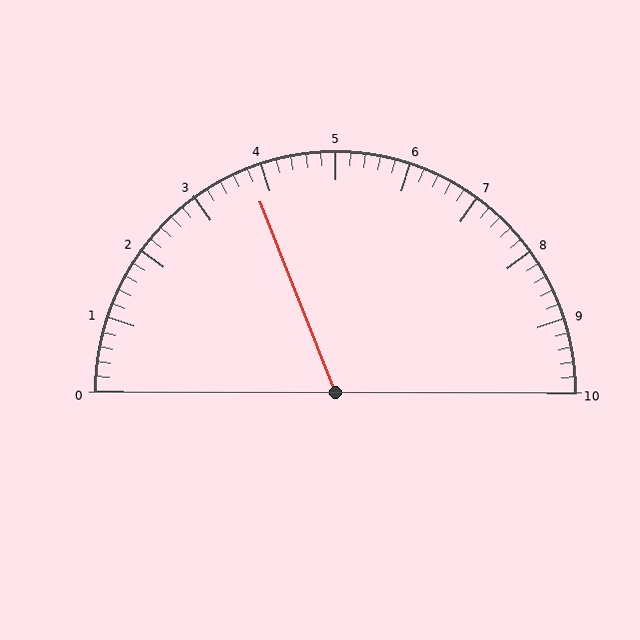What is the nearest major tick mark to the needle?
The nearest major tick mark is 4.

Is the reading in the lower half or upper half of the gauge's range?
The reading is in the lower half of the range (0 to 10).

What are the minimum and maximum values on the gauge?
The gauge ranges from 0 to 10.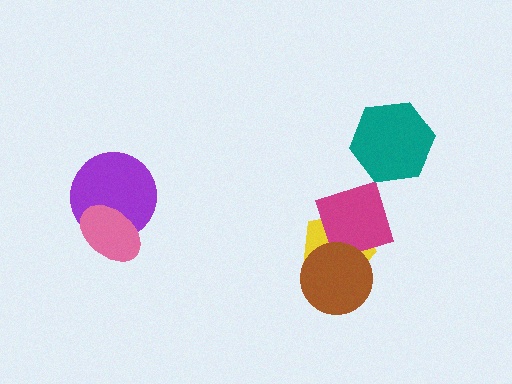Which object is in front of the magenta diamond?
The brown circle is in front of the magenta diamond.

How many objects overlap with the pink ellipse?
1 object overlaps with the pink ellipse.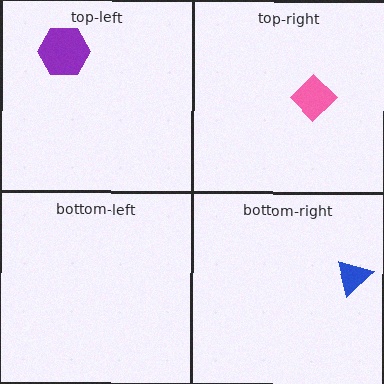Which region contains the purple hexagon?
The top-left region.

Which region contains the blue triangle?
The bottom-right region.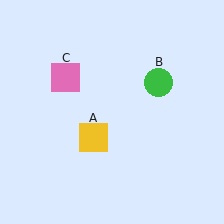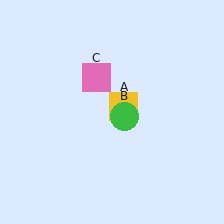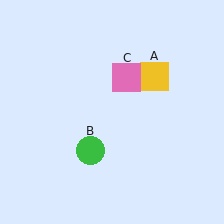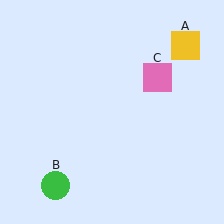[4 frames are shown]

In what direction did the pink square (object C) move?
The pink square (object C) moved right.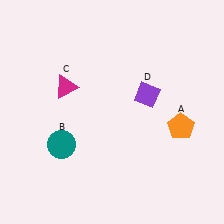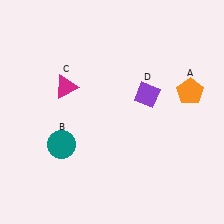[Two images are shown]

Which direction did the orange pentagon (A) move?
The orange pentagon (A) moved up.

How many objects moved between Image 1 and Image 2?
1 object moved between the two images.